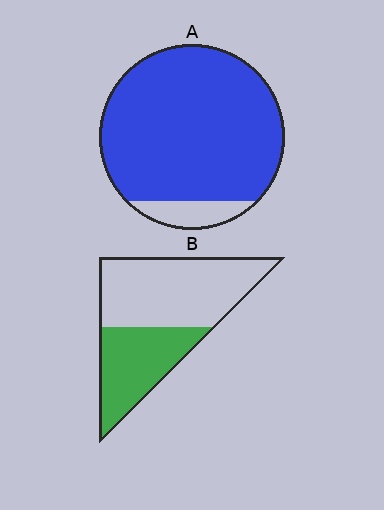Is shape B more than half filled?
No.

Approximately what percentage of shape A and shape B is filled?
A is approximately 90% and B is approximately 40%.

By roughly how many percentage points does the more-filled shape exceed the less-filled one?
By roughly 50 percentage points (A over B).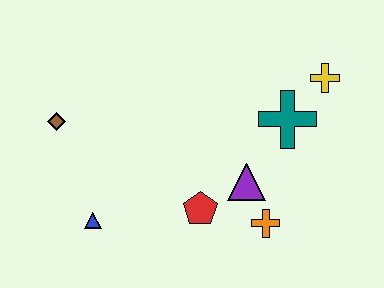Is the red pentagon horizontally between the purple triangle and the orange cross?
No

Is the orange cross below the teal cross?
Yes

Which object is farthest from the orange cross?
The brown diamond is farthest from the orange cross.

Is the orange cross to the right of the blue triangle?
Yes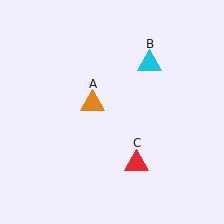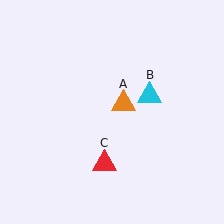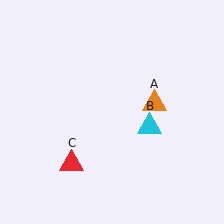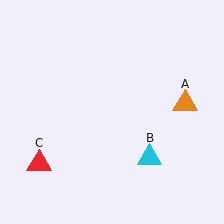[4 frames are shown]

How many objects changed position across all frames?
3 objects changed position: orange triangle (object A), cyan triangle (object B), red triangle (object C).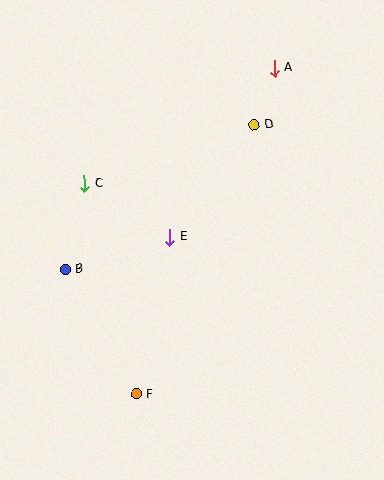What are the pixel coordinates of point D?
Point D is at (254, 125).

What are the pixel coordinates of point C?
Point C is at (84, 184).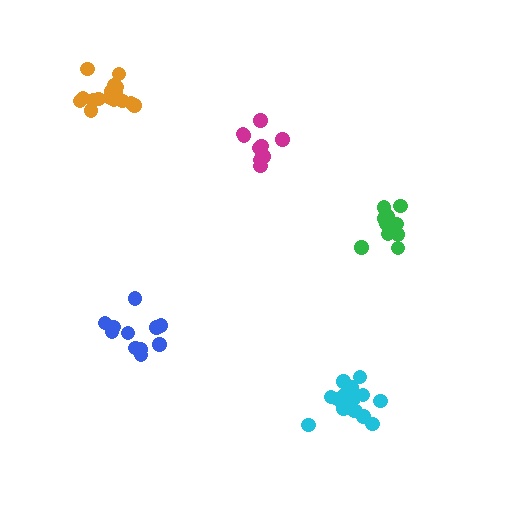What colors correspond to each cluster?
The clusters are colored: green, magenta, cyan, blue, orange.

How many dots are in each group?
Group 1: 13 dots, Group 2: 10 dots, Group 3: 16 dots, Group 4: 11 dots, Group 5: 16 dots (66 total).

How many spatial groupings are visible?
There are 5 spatial groupings.